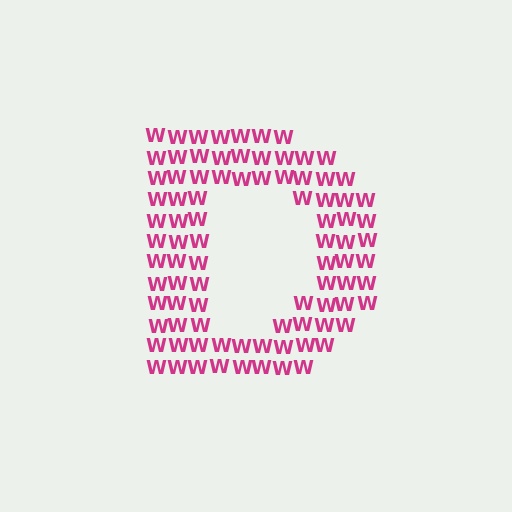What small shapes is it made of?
It is made of small letter W's.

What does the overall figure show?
The overall figure shows the letter D.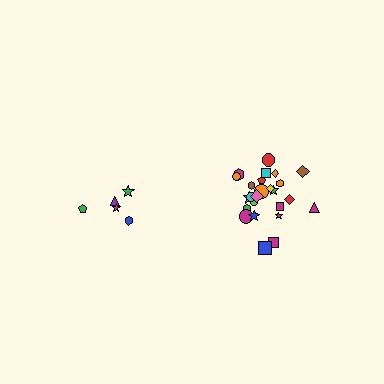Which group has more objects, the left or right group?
The right group.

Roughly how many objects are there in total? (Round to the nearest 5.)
Roughly 30 objects in total.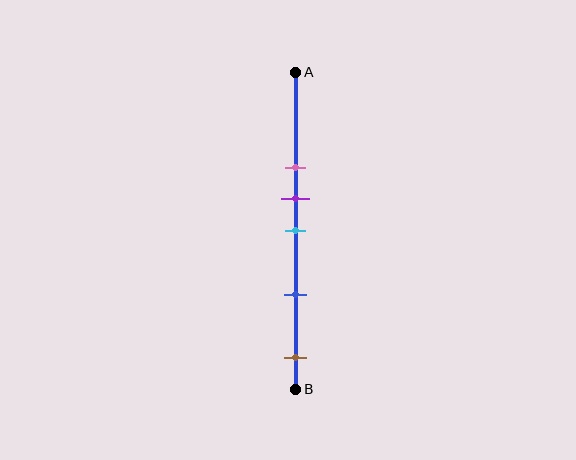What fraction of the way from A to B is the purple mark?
The purple mark is approximately 40% (0.4) of the way from A to B.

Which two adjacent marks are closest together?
The purple and cyan marks are the closest adjacent pair.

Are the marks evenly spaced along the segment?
No, the marks are not evenly spaced.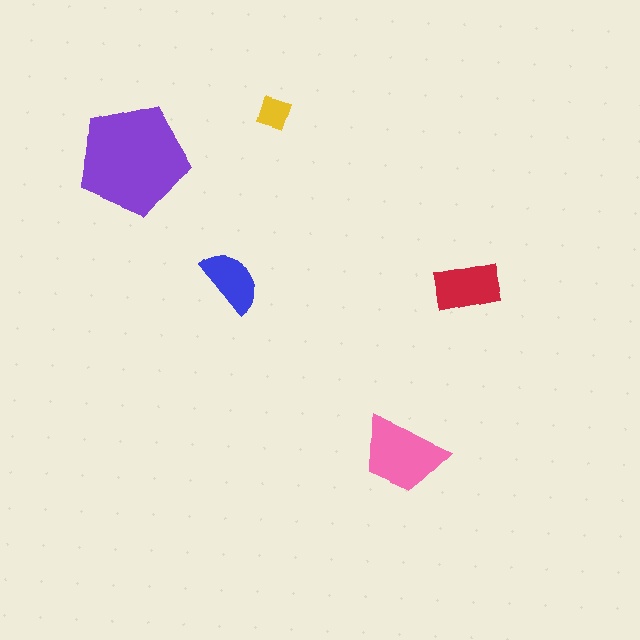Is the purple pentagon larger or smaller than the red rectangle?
Larger.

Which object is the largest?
The purple pentagon.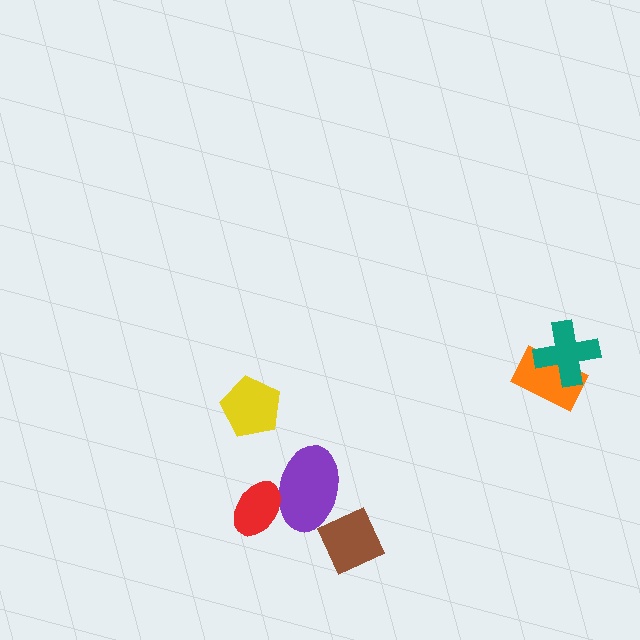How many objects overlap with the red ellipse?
1 object overlaps with the red ellipse.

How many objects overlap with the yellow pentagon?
0 objects overlap with the yellow pentagon.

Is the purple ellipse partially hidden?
Yes, it is partially covered by another shape.